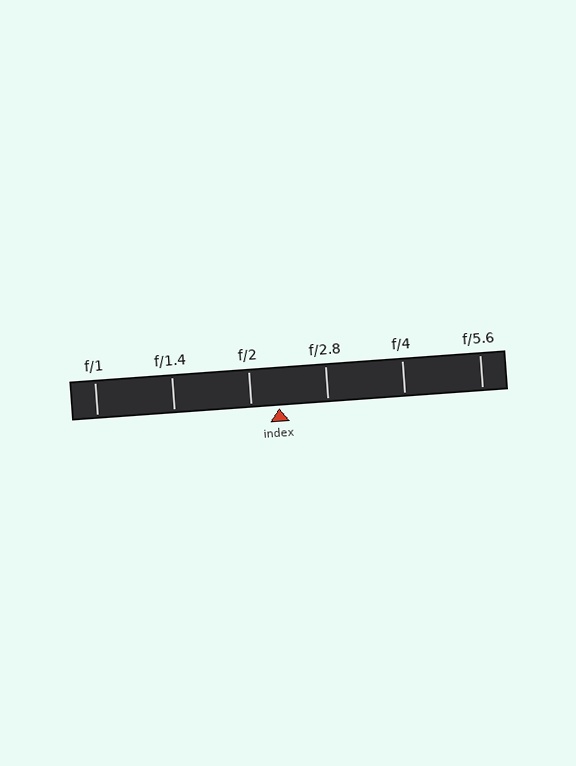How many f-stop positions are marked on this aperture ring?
There are 6 f-stop positions marked.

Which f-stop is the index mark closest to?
The index mark is closest to f/2.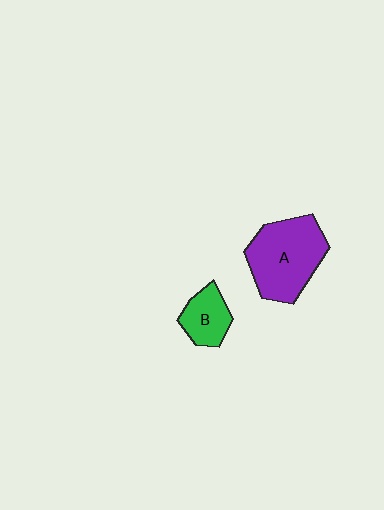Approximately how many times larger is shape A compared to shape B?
Approximately 2.2 times.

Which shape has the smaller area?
Shape B (green).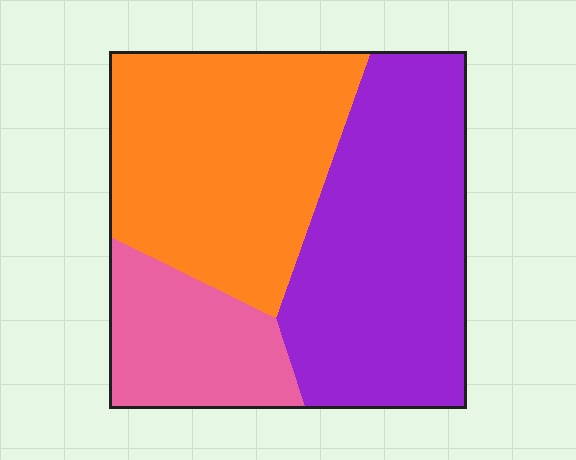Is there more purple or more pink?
Purple.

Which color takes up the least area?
Pink, at roughly 20%.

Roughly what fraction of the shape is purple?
Purple covers 42% of the shape.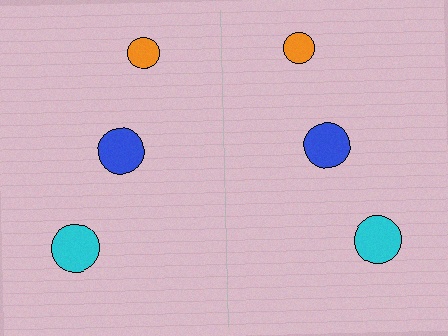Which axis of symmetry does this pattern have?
The pattern has a vertical axis of symmetry running through the center of the image.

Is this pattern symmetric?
Yes, this pattern has bilateral (reflection) symmetry.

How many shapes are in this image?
There are 6 shapes in this image.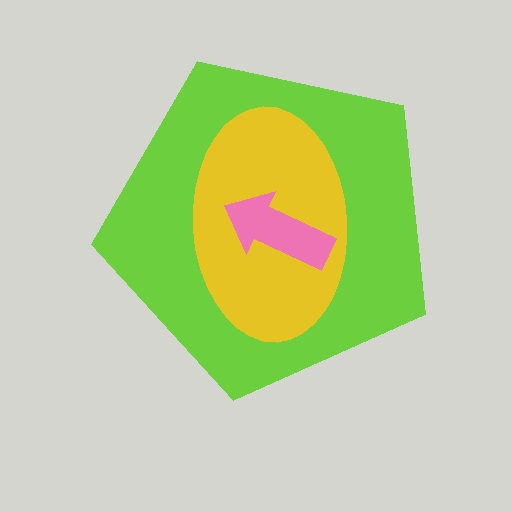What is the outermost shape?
The lime pentagon.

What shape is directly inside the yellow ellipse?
The pink arrow.